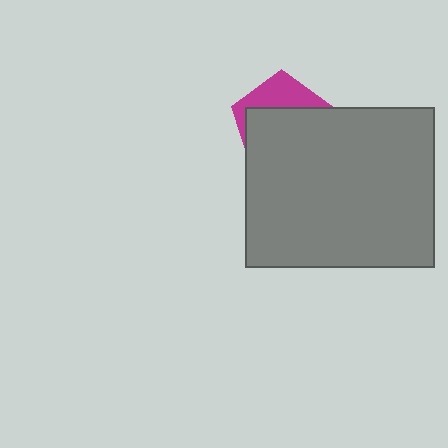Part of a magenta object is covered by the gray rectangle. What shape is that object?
It is a pentagon.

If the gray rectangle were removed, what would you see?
You would see the complete magenta pentagon.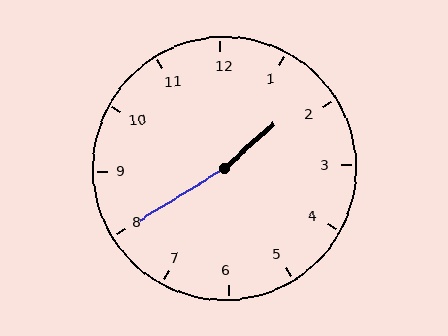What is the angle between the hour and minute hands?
Approximately 170 degrees.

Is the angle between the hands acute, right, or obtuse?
It is obtuse.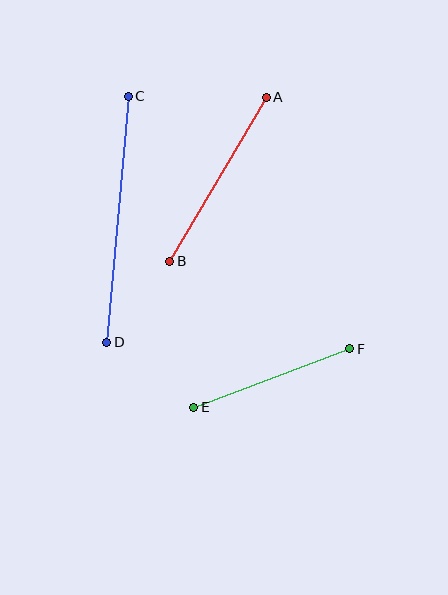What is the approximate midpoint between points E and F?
The midpoint is at approximately (272, 378) pixels.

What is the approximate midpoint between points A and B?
The midpoint is at approximately (218, 179) pixels.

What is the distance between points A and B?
The distance is approximately 191 pixels.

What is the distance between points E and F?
The distance is approximately 167 pixels.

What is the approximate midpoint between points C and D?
The midpoint is at approximately (117, 219) pixels.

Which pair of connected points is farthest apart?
Points C and D are farthest apart.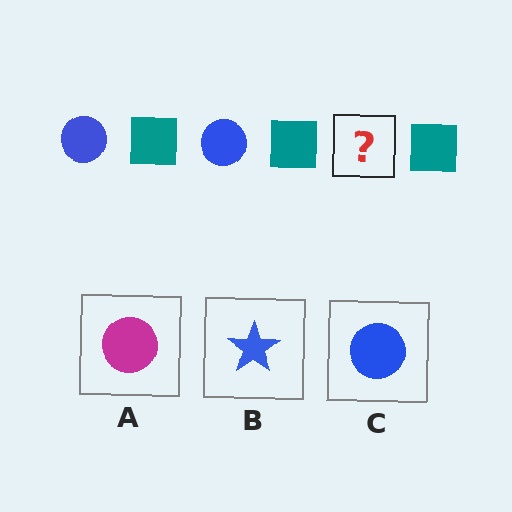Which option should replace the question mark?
Option C.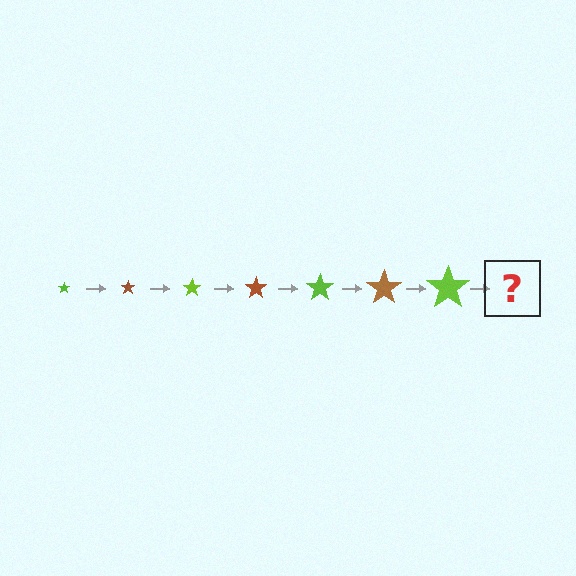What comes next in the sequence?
The next element should be a brown star, larger than the previous one.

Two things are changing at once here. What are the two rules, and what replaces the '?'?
The two rules are that the star grows larger each step and the color cycles through lime and brown. The '?' should be a brown star, larger than the previous one.